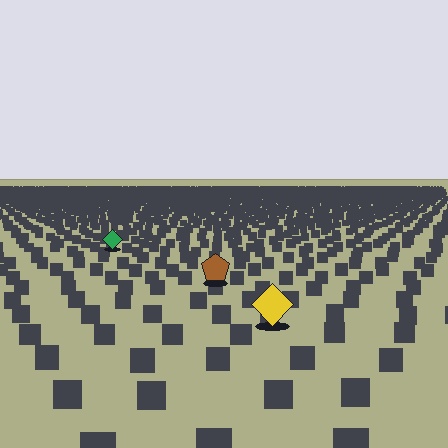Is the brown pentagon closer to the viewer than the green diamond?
Yes. The brown pentagon is closer — you can tell from the texture gradient: the ground texture is coarser near it.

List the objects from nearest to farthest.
From nearest to farthest: the yellow diamond, the brown pentagon, the green diamond.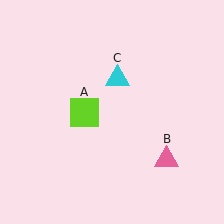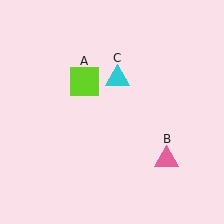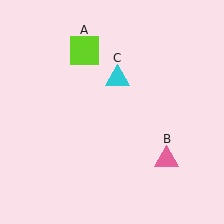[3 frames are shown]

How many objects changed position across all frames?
1 object changed position: lime square (object A).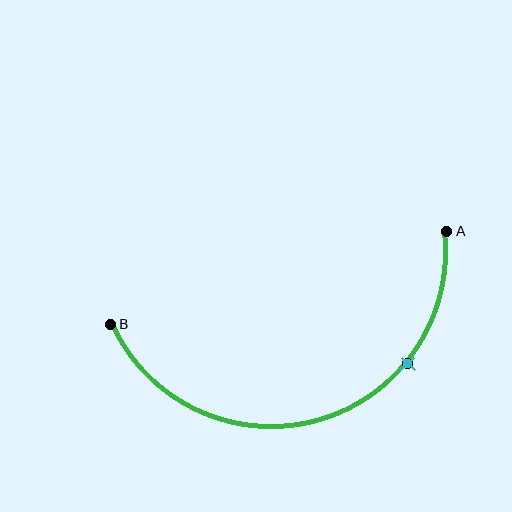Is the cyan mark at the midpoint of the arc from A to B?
No. The cyan mark lies on the arc but is closer to endpoint A. The arc midpoint would be at the point on the curve equidistant along the arc from both A and B.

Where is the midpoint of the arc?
The arc midpoint is the point on the curve farthest from the straight line joining A and B. It sits below that line.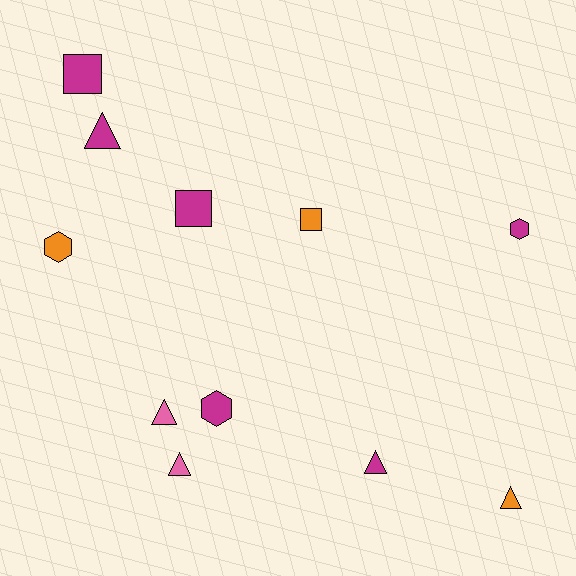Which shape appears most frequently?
Triangle, with 5 objects.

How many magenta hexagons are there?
There are 2 magenta hexagons.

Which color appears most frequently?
Magenta, with 6 objects.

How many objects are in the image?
There are 11 objects.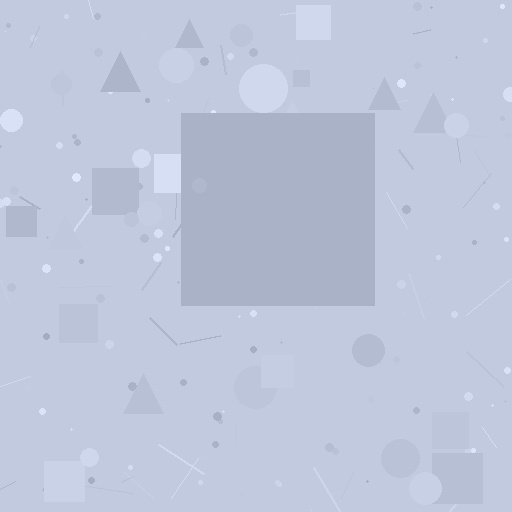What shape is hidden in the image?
A square is hidden in the image.